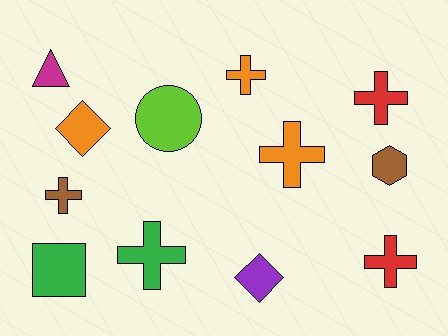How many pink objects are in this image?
There are no pink objects.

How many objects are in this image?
There are 12 objects.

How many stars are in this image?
There are no stars.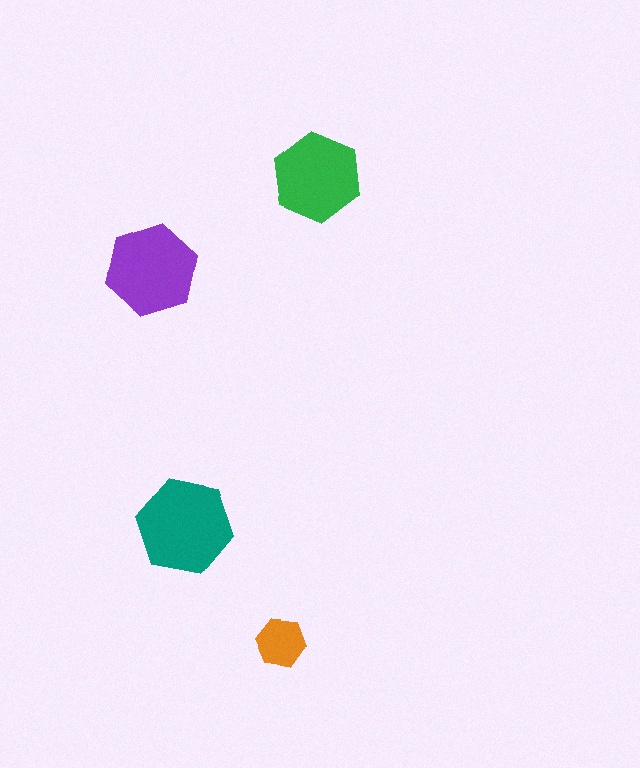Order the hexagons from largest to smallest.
the teal one, the purple one, the green one, the orange one.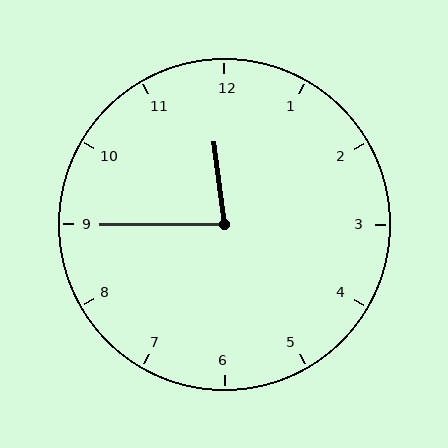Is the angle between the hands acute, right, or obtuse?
It is acute.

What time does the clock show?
11:45.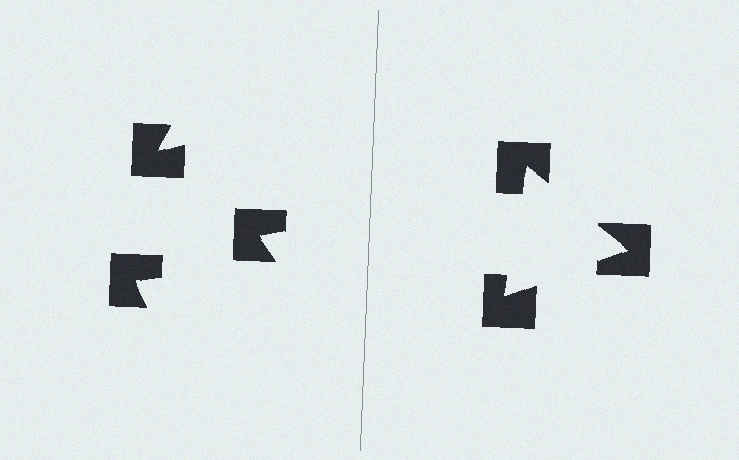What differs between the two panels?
The notched squares are positioned identically on both sides; only the wedge orientations differ. On the right they align to a triangle; on the left they are misaligned.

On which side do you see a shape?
An illusory triangle appears on the right side. On the left side the wedge cuts are rotated, so no coherent shape forms.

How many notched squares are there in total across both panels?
6 — 3 on each side.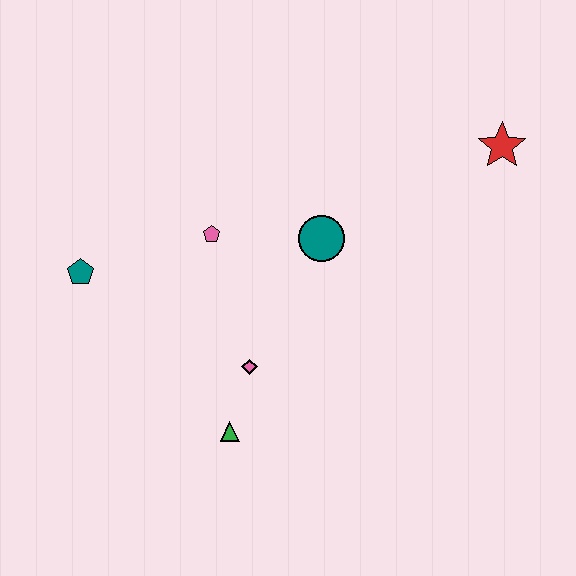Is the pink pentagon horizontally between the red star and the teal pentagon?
Yes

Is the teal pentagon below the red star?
Yes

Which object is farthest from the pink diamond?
The red star is farthest from the pink diamond.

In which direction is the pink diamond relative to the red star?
The pink diamond is to the left of the red star.